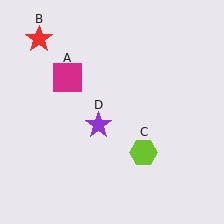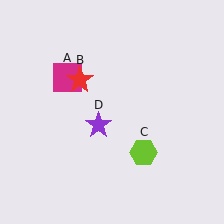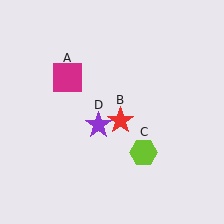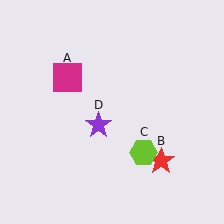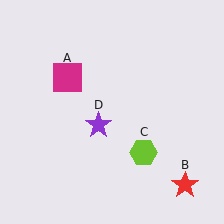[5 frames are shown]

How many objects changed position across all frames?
1 object changed position: red star (object B).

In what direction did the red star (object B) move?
The red star (object B) moved down and to the right.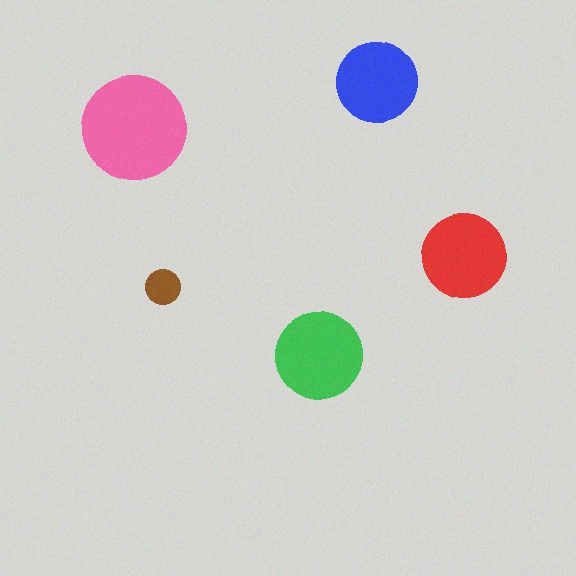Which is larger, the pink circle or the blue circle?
The pink one.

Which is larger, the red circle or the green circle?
The green one.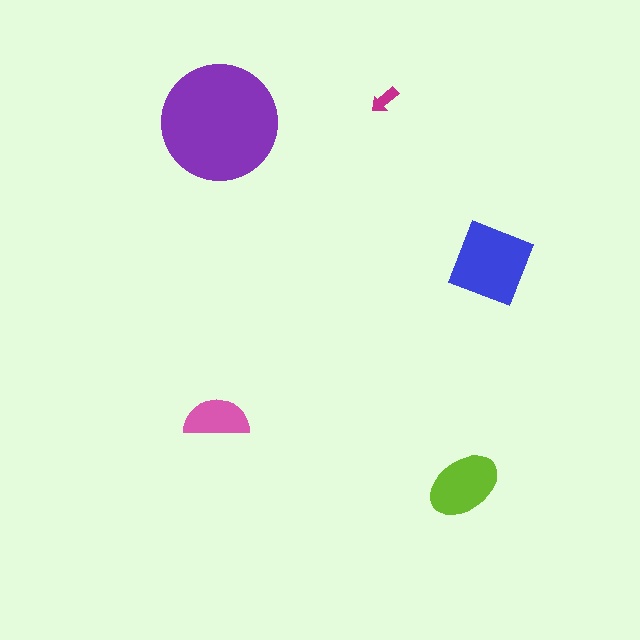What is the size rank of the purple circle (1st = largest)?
1st.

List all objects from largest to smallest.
The purple circle, the blue diamond, the lime ellipse, the pink semicircle, the magenta arrow.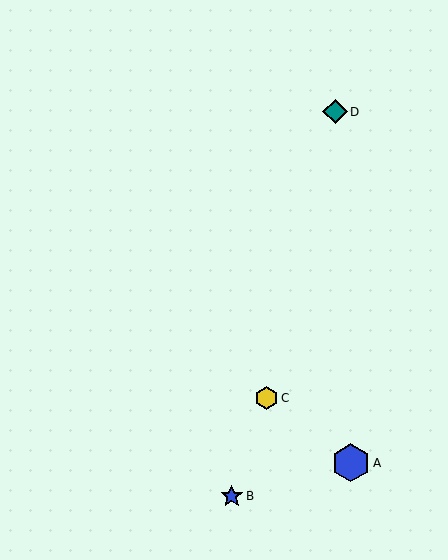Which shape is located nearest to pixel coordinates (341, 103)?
The teal diamond (labeled D) at (335, 112) is nearest to that location.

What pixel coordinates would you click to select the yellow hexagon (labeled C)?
Click at (266, 398) to select the yellow hexagon C.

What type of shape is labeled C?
Shape C is a yellow hexagon.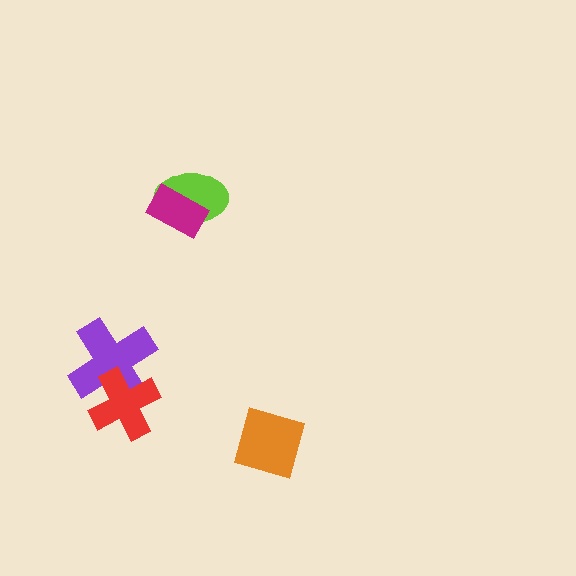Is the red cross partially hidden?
No, no other shape covers it.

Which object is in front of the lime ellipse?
The magenta rectangle is in front of the lime ellipse.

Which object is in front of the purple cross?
The red cross is in front of the purple cross.